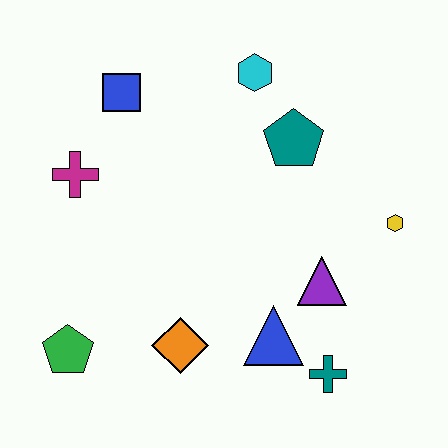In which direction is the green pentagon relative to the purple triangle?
The green pentagon is to the left of the purple triangle.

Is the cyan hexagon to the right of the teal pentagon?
No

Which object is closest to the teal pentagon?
The cyan hexagon is closest to the teal pentagon.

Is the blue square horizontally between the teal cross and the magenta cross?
Yes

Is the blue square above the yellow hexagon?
Yes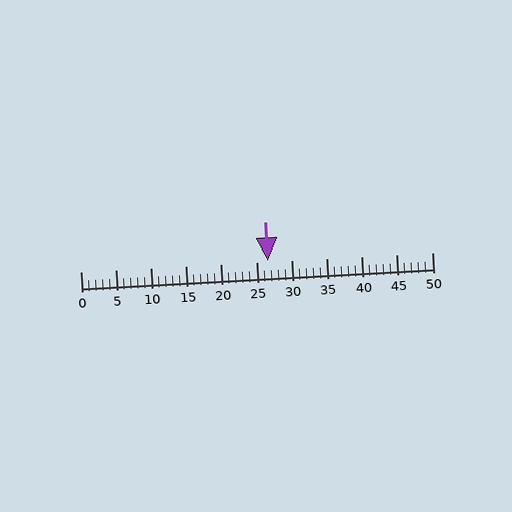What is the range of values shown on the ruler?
The ruler shows values from 0 to 50.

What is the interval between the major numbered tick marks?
The major tick marks are spaced 5 units apart.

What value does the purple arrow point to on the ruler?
The purple arrow points to approximately 27.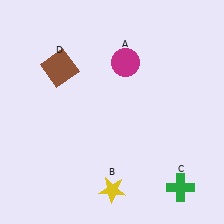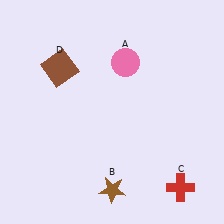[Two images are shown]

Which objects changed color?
A changed from magenta to pink. B changed from yellow to brown. C changed from green to red.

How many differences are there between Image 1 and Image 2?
There are 3 differences between the two images.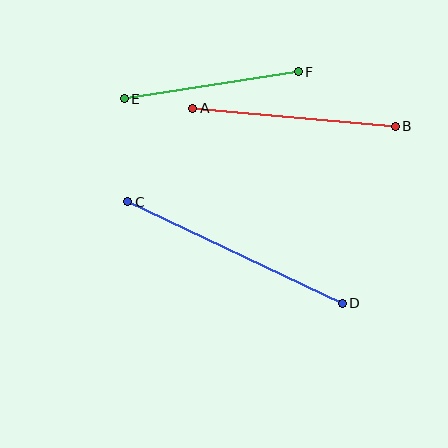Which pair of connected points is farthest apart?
Points C and D are farthest apart.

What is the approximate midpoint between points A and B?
The midpoint is at approximately (294, 117) pixels.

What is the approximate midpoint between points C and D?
The midpoint is at approximately (235, 252) pixels.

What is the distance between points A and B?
The distance is approximately 203 pixels.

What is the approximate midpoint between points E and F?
The midpoint is at approximately (211, 85) pixels.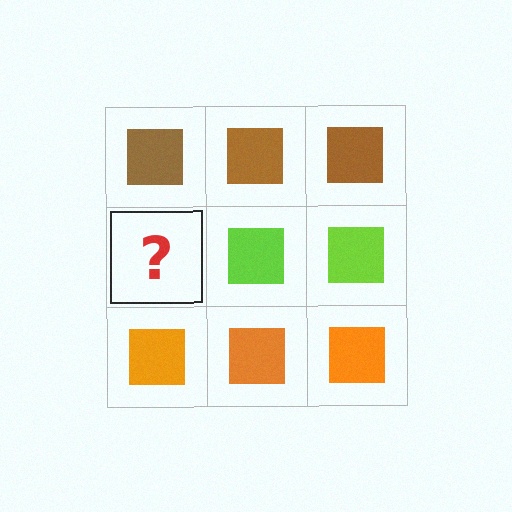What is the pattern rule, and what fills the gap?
The rule is that each row has a consistent color. The gap should be filled with a lime square.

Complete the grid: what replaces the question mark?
The question mark should be replaced with a lime square.